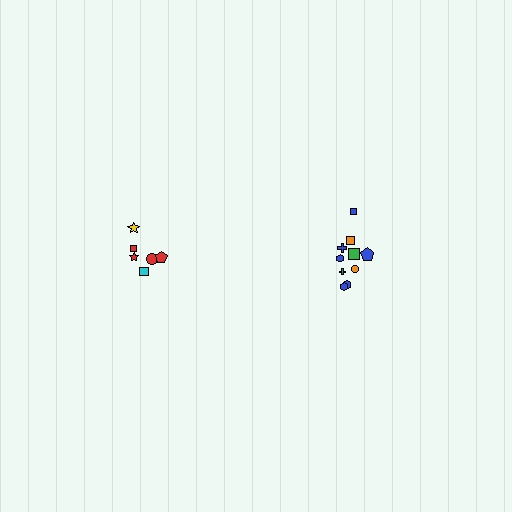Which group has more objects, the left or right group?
The right group.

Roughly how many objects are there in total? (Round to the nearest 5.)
Roughly 15 objects in total.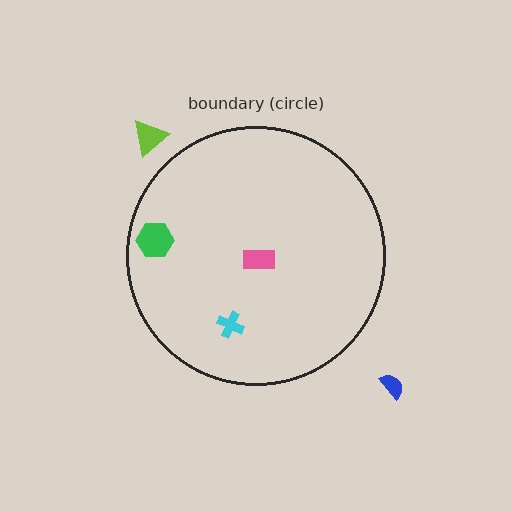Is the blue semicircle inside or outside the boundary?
Outside.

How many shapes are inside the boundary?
3 inside, 2 outside.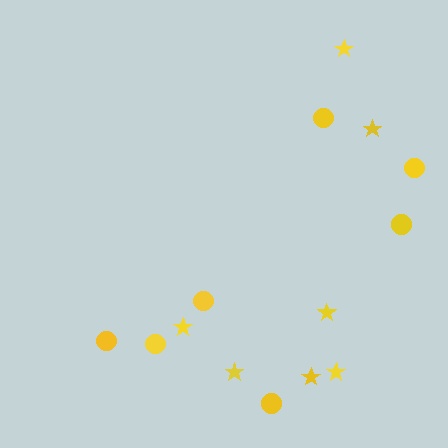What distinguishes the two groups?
There are 2 groups: one group of circles (7) and one group of stars (7).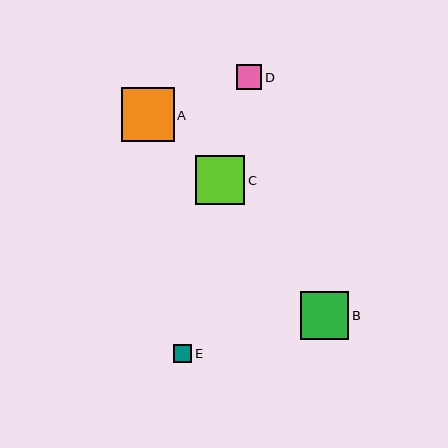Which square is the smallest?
Square E is the smallest with a size of approximately 18 pixels.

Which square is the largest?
Square A is the largest with a size of approximately 53 pixels.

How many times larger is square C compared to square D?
Square C is approximately 2.0 times the size of square D.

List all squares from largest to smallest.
From largest to smallest: A, C, B, D, E.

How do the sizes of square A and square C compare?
Square A and square C are approximately the same size.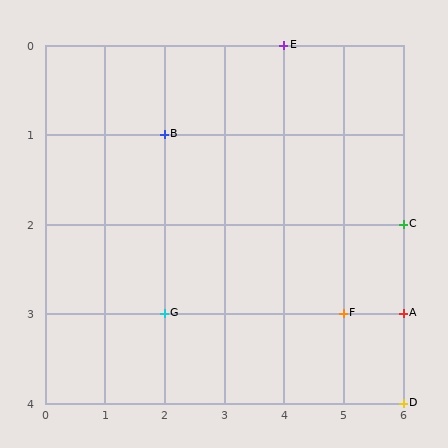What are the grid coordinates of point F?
Point F is at grid coordinates (5, 3).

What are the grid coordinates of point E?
Point E is at grid coordinates (4, 0).